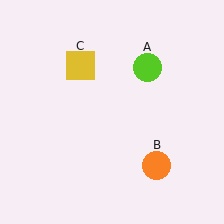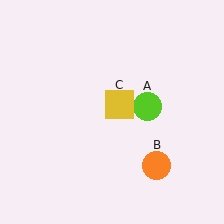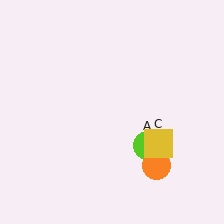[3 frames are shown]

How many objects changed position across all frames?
2 objects changed position: lime circle (object A), yellow square (object C).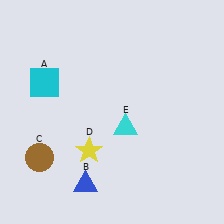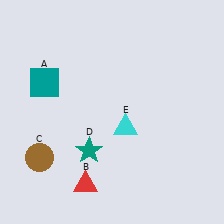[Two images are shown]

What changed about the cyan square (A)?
In Image 1, A is cyan. In Image 2, it changed to teal.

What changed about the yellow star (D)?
In Image 1, D is yellow. In Image 2, it changed to teal.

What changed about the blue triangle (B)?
In Image 1, B is blue. In Image 2, it changed to red.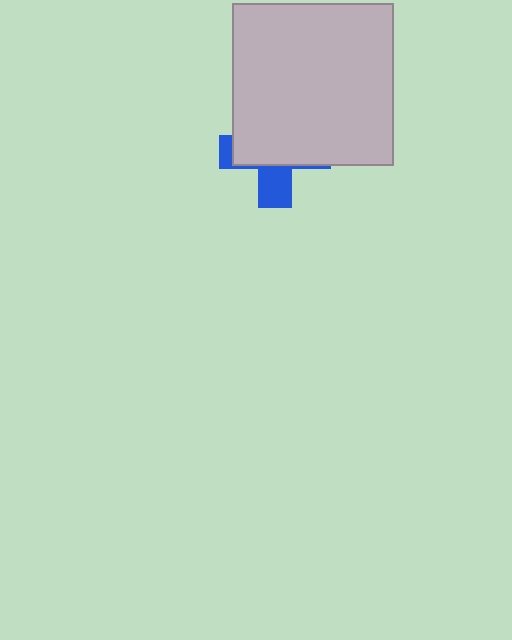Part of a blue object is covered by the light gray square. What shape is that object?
It is a cross.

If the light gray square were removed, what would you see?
You would see the complete blue cross.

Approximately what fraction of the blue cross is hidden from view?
Roughly 67% of the blue cross is hidden behind the light gray square.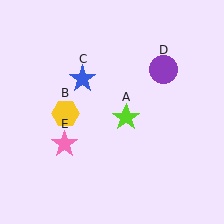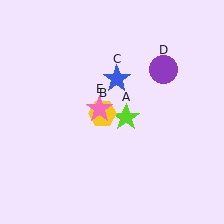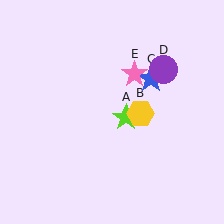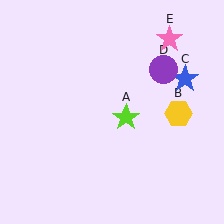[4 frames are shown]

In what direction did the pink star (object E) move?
The pink star (object E) moved up and to the right.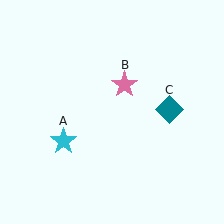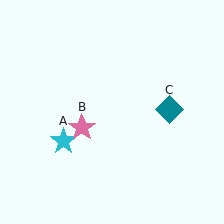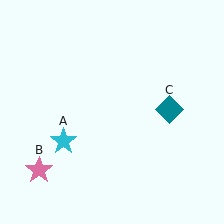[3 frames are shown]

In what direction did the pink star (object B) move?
The pink star (object B) moved down and to the left.